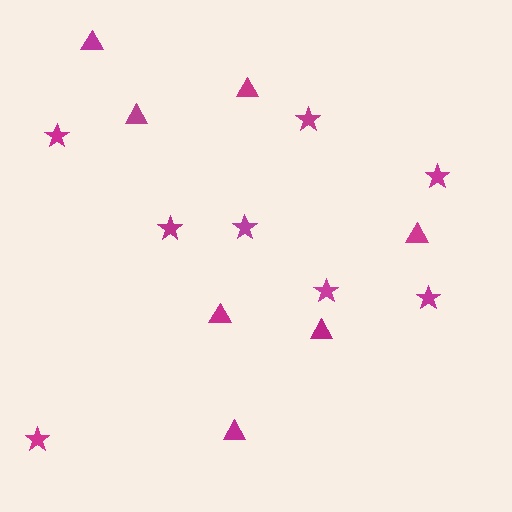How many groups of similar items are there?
There are 2 groups: one group of stars (8) and one group of triangles (7).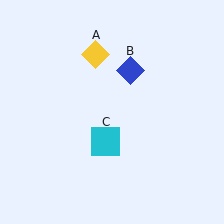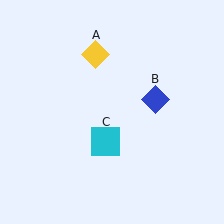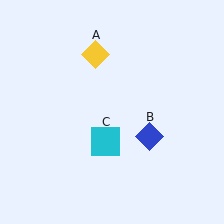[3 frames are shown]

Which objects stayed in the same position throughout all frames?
Yellow diamond (object A) and cyan square (object C) remained stationary.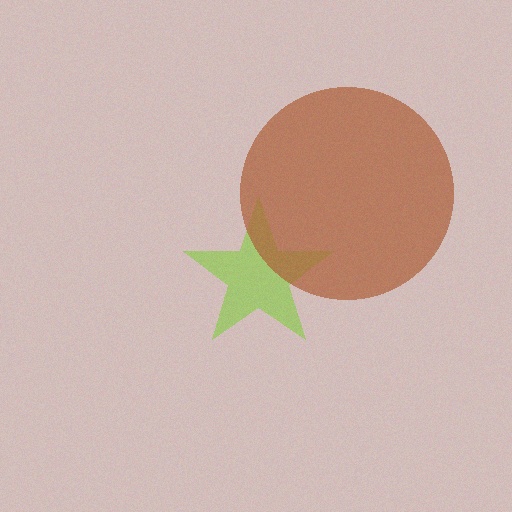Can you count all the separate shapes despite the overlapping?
Yes, there are 2 separate shapes.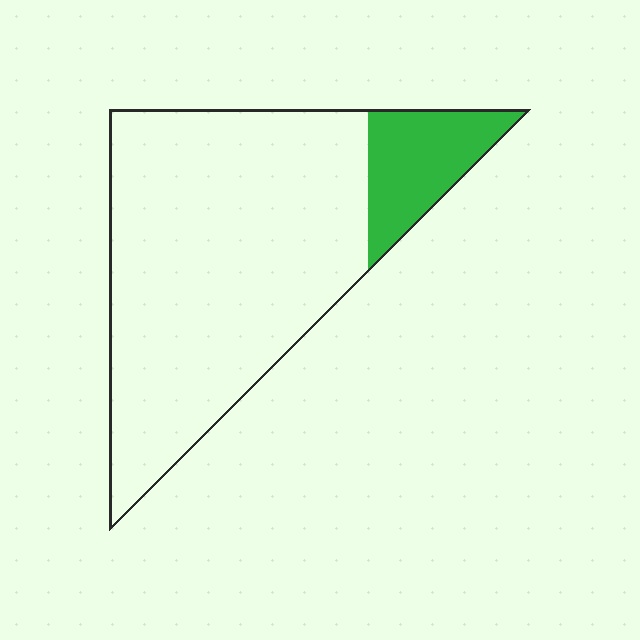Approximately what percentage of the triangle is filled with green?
Approximately 15%.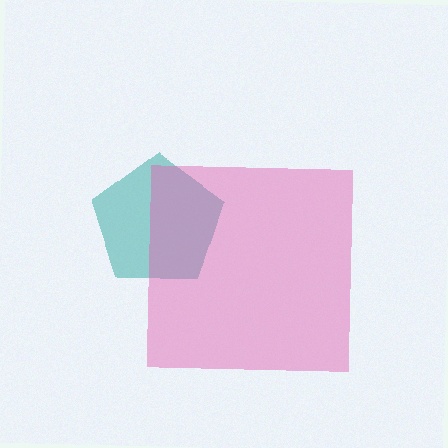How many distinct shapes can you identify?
There are 2 distinct shapes: a teal pentagon, a pink square.